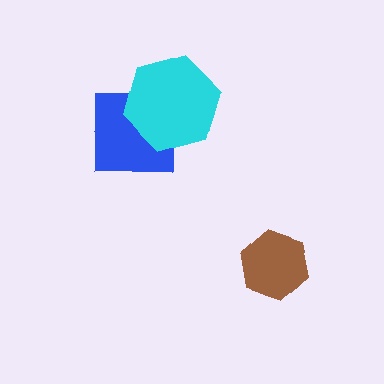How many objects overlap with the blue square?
1 object overlaps with the blue square.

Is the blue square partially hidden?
Yes, it is partially covered by another shape.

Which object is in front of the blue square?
The cyan hexagon is in front of the blue square.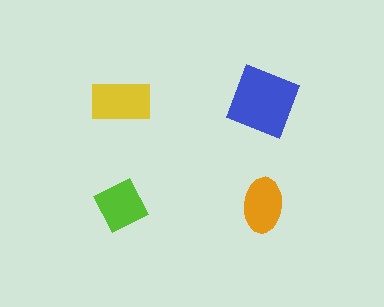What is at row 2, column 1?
A lime diamond.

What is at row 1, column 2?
A blue square.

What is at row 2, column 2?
An orange ellipse.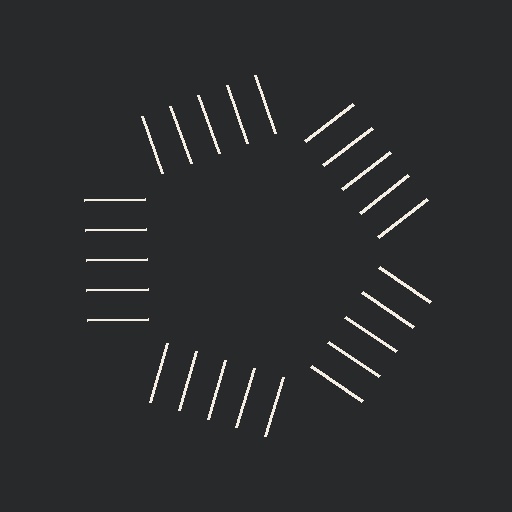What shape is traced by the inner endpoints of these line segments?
An illusory pentagon — the line segments terminate on its edges but no continuous stroke is drawn.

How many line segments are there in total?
25 — 5 along each of the 5 edges.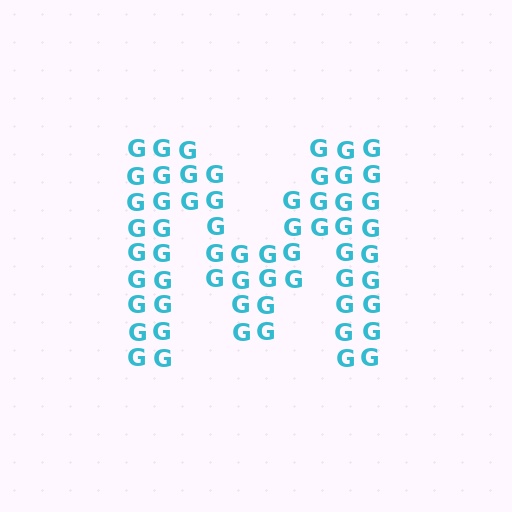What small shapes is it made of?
It is made of small letter G's.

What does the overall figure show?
The overall figure shows the letter M.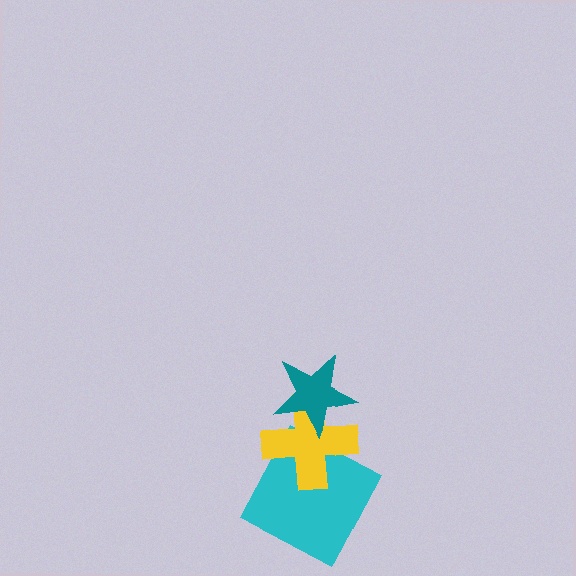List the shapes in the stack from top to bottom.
From top to bottom: the teal star, the yellow cross, the cyan square.